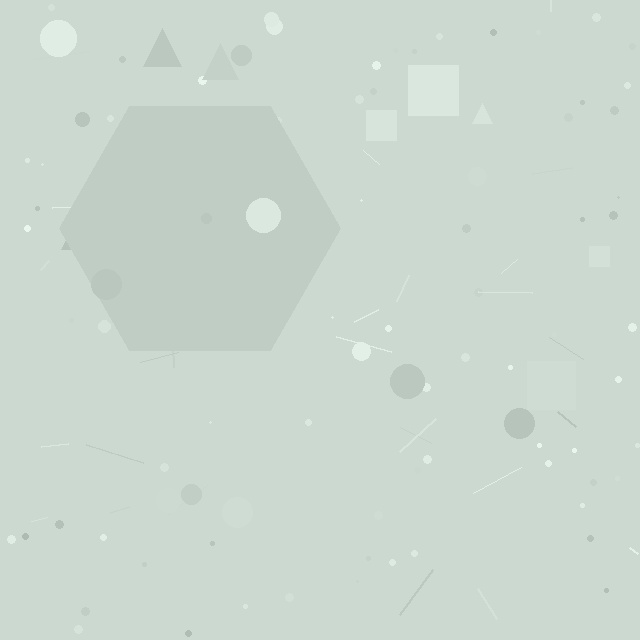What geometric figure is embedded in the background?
A hexagon is embedded in the background.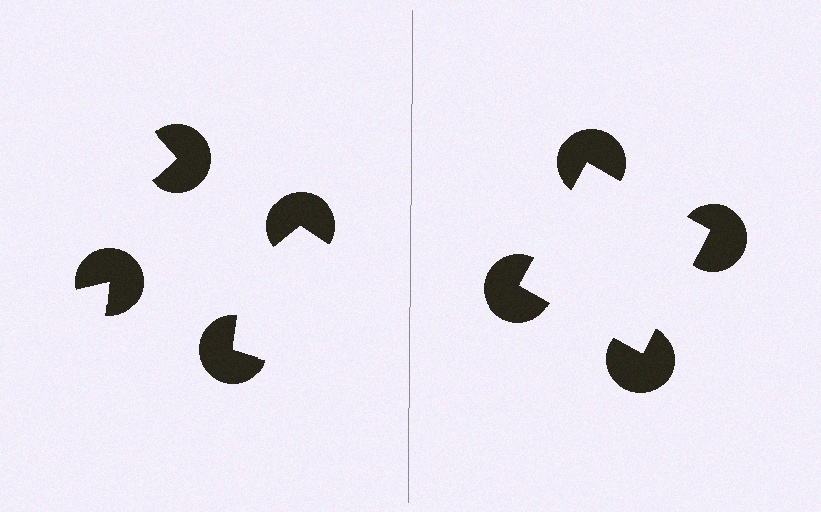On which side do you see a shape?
An illusory square appears on the right side. On the left side the wedge cuts are rotated, so no coherent shape forms.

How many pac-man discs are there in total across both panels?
8 — 4 on each side.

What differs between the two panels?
The pac-man discs are positioned identically on both sides; only the wedge orientations differ. On the right they align to a square; on the left they are misaligned.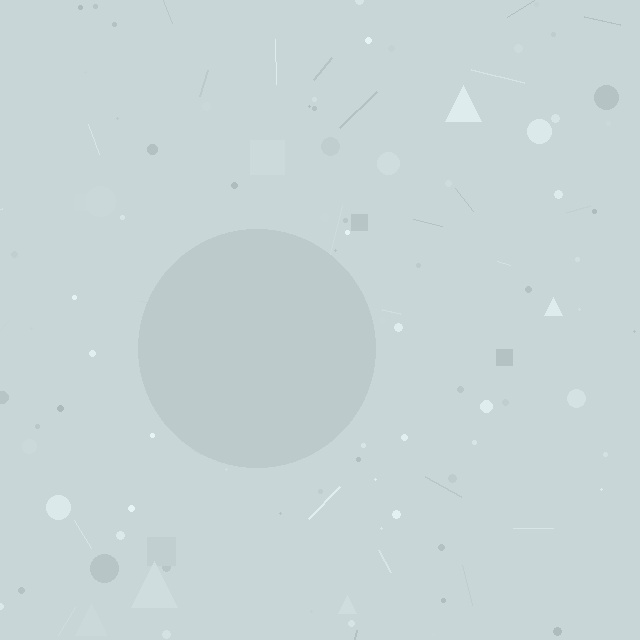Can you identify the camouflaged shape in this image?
The camouflaged shape is a circle.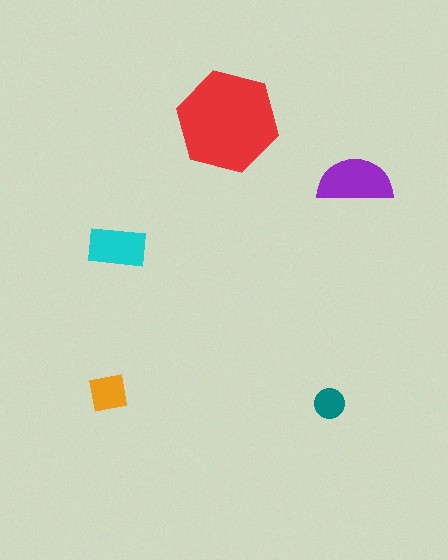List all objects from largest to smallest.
The red hexagon, the purple semicircle, the cyan rectangle, the orange square, the teal circle.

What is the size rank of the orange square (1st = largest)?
4th.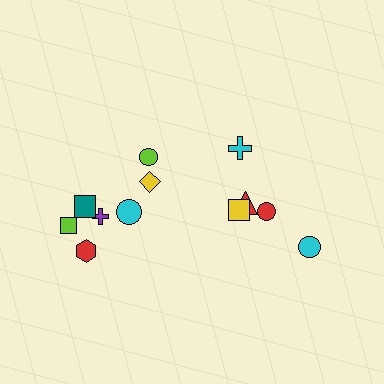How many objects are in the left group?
There are 7 objects.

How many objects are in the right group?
There are 5 objects.